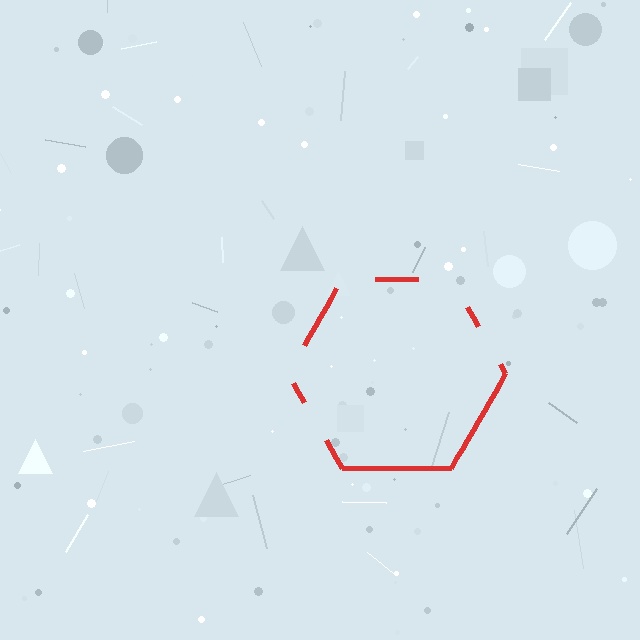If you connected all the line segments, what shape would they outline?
They would outline a hexagon.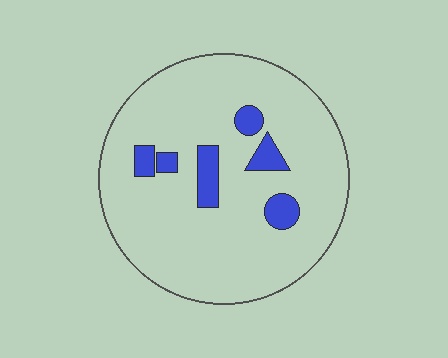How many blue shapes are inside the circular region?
6.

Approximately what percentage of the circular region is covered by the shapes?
Approximately 10%.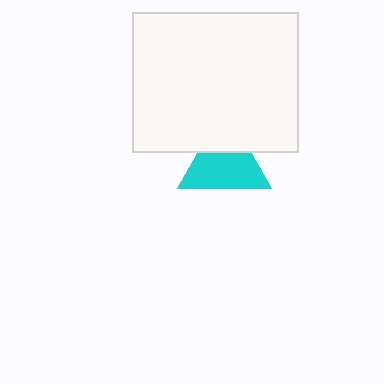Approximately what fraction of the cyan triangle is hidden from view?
Roughly 32% of the cyan triangle is hidden behind the white rectangle.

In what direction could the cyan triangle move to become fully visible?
The cyan triangle could move down. That would shift it out from behind the white rectangle entirely.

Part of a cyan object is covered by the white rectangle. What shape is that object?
It is a triangle.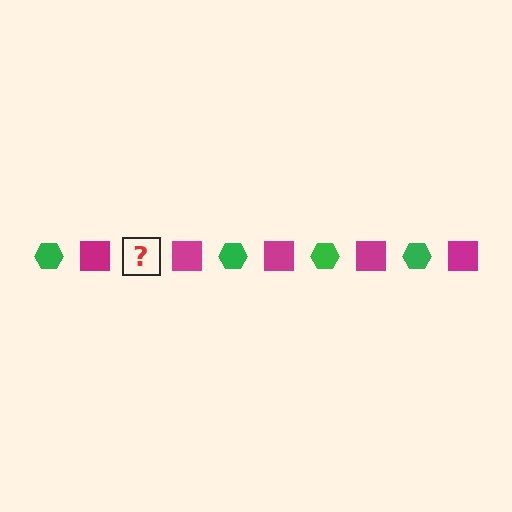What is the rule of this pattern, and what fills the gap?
The rule is that the pattern alternates between green hexagon and magenta square. The gap should be filled with a green hexagon.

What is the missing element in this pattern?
The missing element is a green hexagon.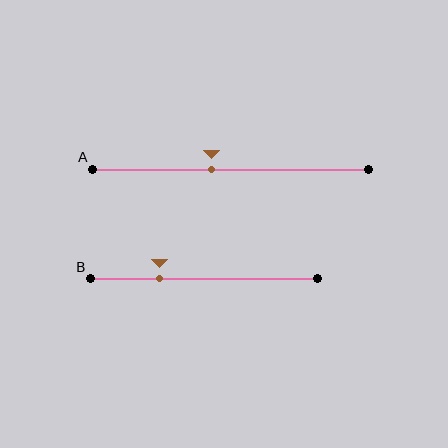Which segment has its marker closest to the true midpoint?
Segment A has its marker closest to the true midpoint.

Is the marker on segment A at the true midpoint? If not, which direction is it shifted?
No, the marker on segment A is shifted to the left by about 7% of the segment length.